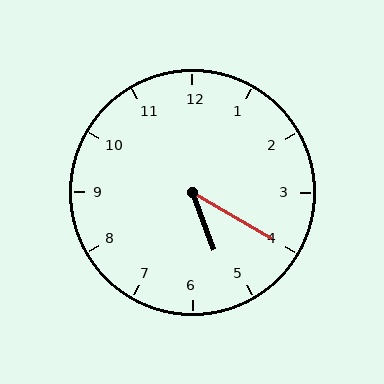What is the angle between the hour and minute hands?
Approximately 40 degrees.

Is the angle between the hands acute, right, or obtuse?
It is acute.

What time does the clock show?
5:20.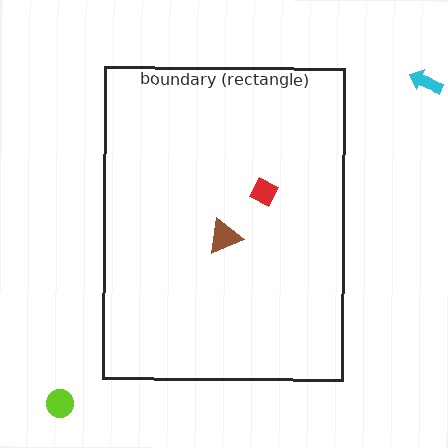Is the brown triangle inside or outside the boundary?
Inside.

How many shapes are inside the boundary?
2 inside, 2 outside.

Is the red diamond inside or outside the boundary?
Inside.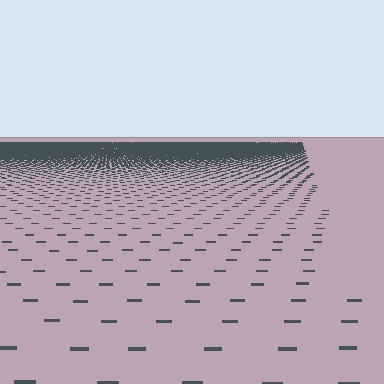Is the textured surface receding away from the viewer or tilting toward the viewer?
The surface is receding away from the viewer. Texture elements get smaller and denser toward the top.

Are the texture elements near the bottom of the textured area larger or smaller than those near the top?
Larger. Near the bottom, elements are closer to the viewer and appear at a bigger on-screen size.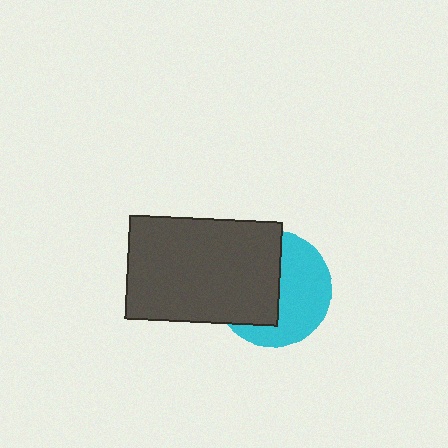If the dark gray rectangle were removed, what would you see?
You would see the complete cyan circle.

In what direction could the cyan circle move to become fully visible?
The cyan circle could move right. That would shift it out from behind the dark gray rectangle entirely.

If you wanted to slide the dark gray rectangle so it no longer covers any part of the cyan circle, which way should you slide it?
Slide it left — that is the most direct way to separate the two shapes.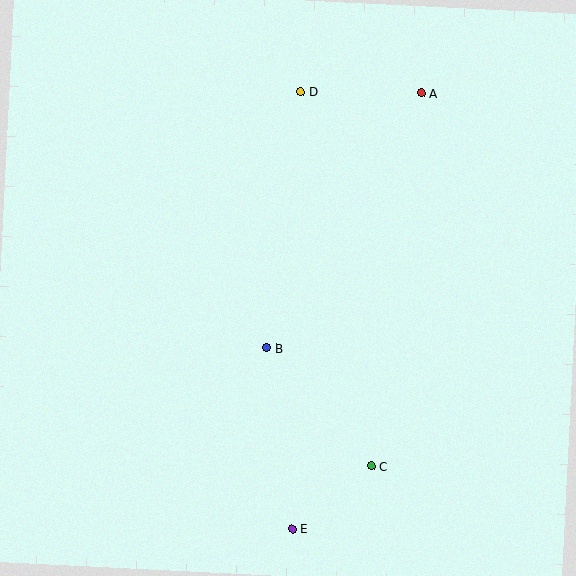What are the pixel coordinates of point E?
Point E is at (292, 529).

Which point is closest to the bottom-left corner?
Point E is closest to the bottom-left corner.